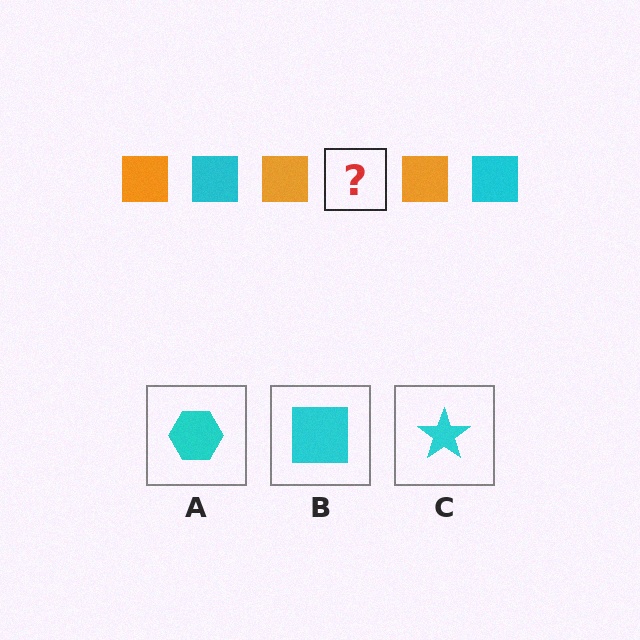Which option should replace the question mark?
Option B.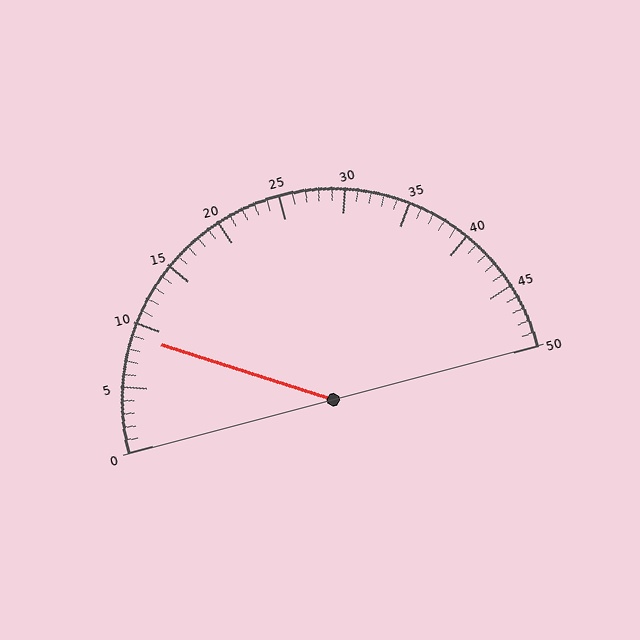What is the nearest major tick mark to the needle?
The nearest major tick mark is 10.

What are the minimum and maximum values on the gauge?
The gauge ranges from 0 to 50.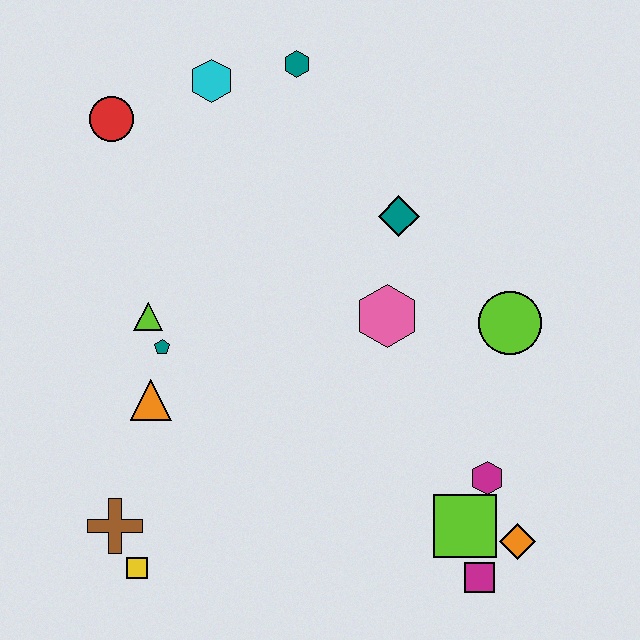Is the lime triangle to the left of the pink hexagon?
Yes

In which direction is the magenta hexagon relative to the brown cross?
The magenta hexagon is to the right of the brown cross.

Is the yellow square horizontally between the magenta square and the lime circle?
No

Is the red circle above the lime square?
Yes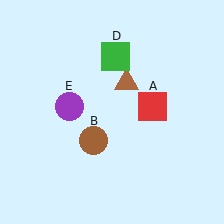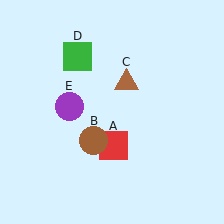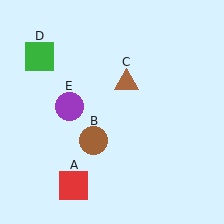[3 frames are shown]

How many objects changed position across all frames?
2 objects changed position: red square (object A), green square (object D).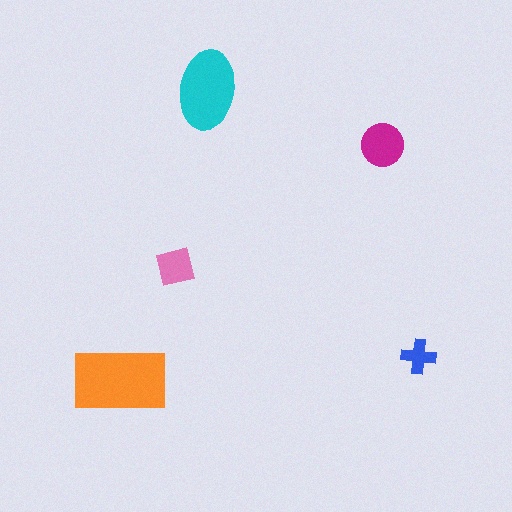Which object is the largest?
The orange rectangle.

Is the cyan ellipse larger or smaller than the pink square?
Larger.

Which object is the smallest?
The blue cross.